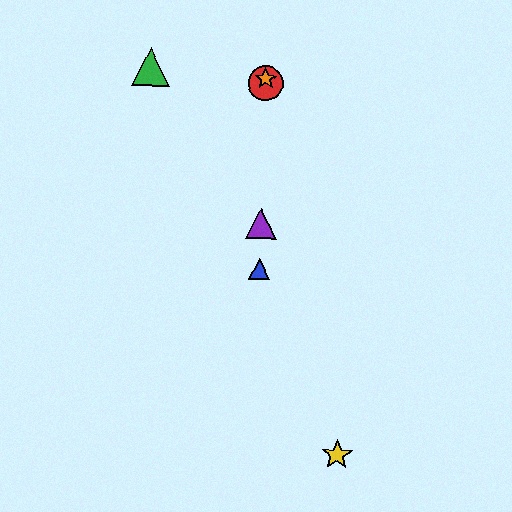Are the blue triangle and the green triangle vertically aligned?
No, the blue triangle is at x≈259 and the green triangle is at x≈151.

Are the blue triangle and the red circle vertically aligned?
Yes, both are at x≈259.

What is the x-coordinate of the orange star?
The orange star is at x≈266.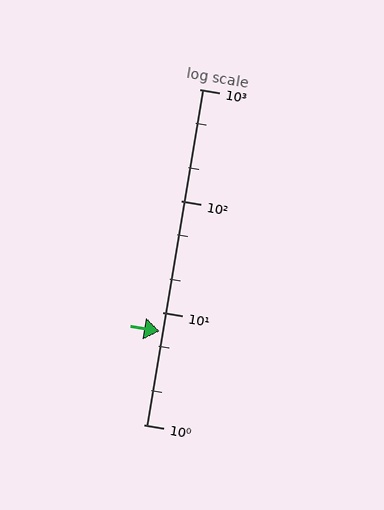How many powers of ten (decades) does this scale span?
The scale spans 3 decades, from 1 to 1000.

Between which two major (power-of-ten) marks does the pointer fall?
The pointer is between 1 and 10.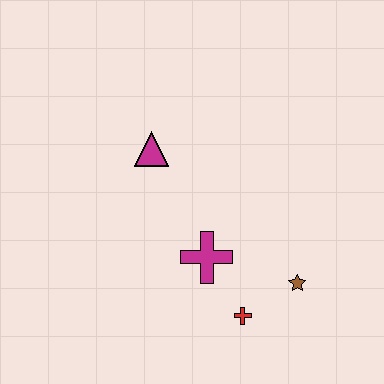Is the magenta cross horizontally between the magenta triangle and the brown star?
Yes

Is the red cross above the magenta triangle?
No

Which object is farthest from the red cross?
The magenta triangle is farthest from the red cross.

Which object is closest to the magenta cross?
The red cross is closest to the magenta cross.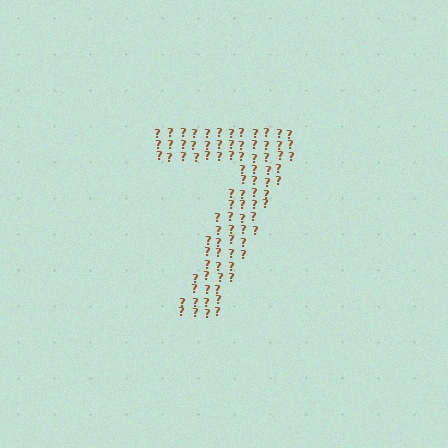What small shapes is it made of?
It is made of small question marks.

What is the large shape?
The large shape is the digit 7.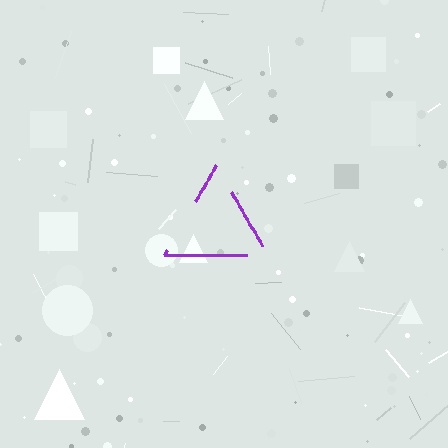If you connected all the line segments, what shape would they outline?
They would outline a triangle.